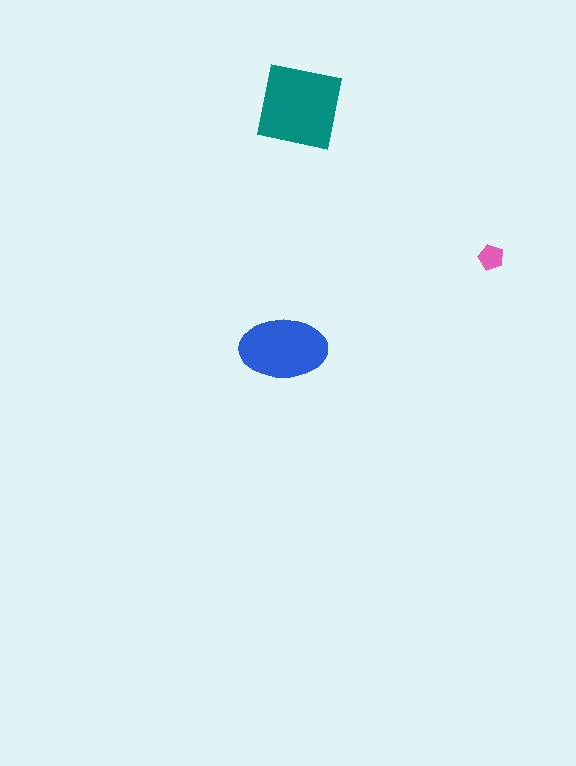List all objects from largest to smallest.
The teal square, the blue ellipse, the pink pentagon.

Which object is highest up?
The teal square is topmost.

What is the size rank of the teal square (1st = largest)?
1st.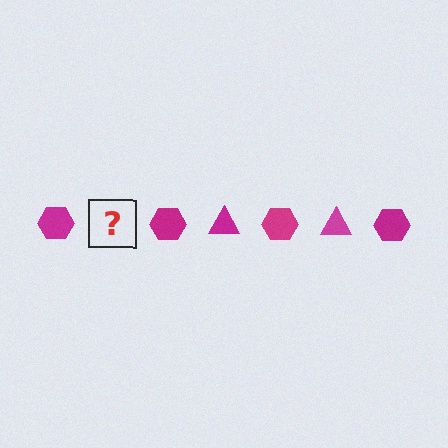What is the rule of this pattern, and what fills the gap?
The rule is that the pattern cycles through hexagon, triangle shapes in magenta. The gap should be filled with a magenta triangle.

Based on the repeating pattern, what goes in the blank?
The blank should be a magenta triangle.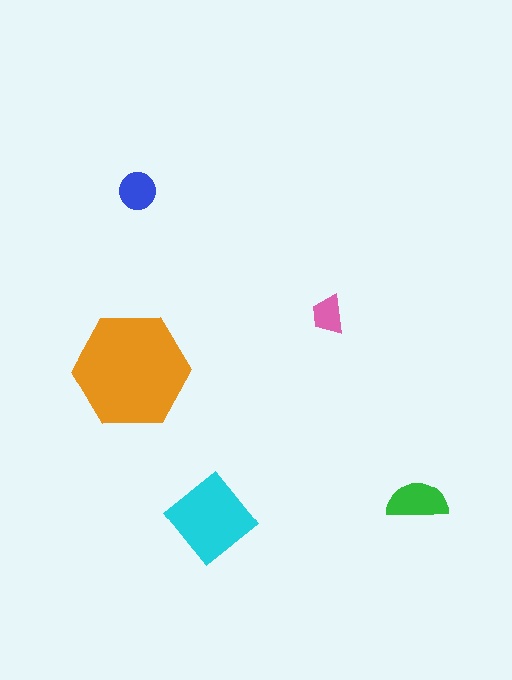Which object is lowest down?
The cyan diamond is bottommost.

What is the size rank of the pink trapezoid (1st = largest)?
5th.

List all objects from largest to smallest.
The orange hexagon, the cyan diamond, the green semicircle, the blue circle, the pink trapezoid.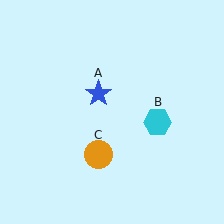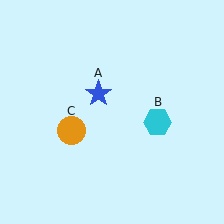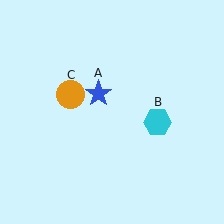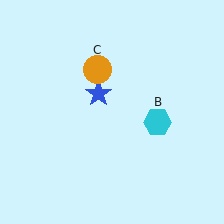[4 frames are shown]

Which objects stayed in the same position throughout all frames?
Blue star (object A) and cyan hexagon (object B) remained stationary.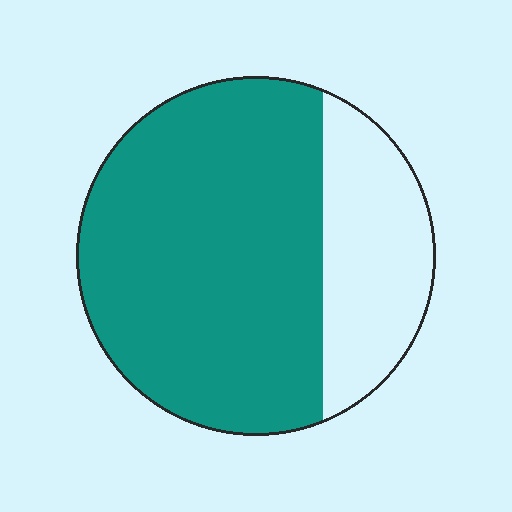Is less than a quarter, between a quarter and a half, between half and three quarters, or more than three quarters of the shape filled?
Between half and three quarters.